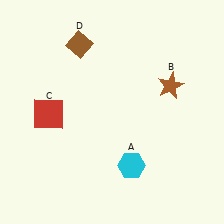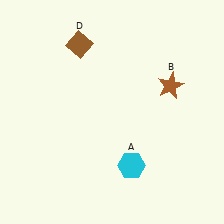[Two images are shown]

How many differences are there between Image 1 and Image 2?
There is 1 difference between the two images.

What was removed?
The red square (C) was removed in Image 2.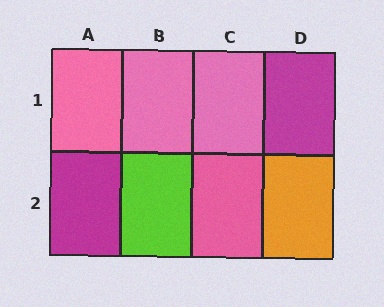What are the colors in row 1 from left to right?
Pink, pink, pink, magenta.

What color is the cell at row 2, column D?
Orange.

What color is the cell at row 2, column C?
Pink.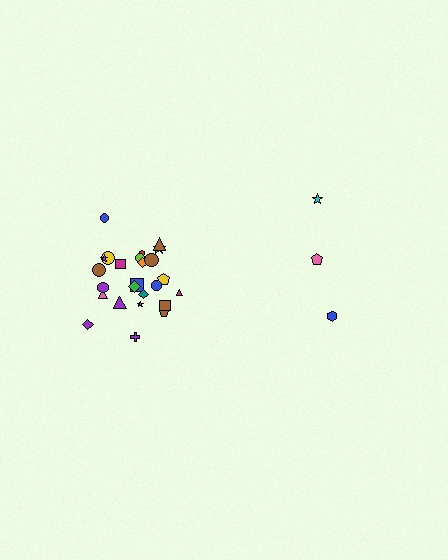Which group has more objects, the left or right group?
The left group.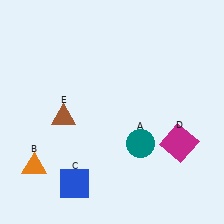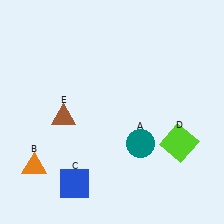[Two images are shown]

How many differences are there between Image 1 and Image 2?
There is 1 difference between the two images.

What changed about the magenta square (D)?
In Image 1, D is magenta. In Image 2, it changed to lime.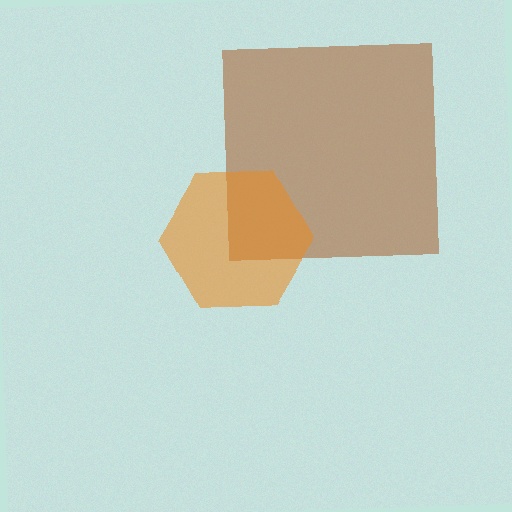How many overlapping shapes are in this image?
There are 2 overlapping shapes in the image.